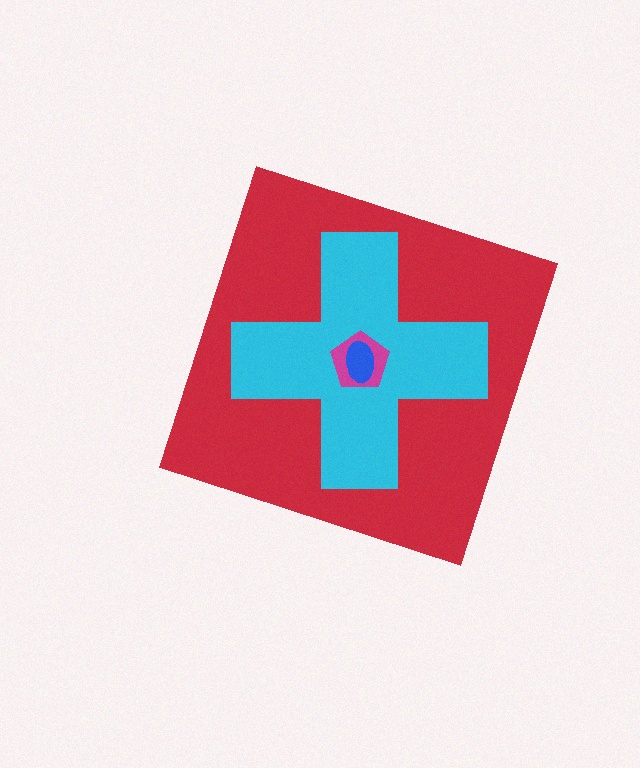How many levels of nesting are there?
4.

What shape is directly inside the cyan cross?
The magenta pentagon.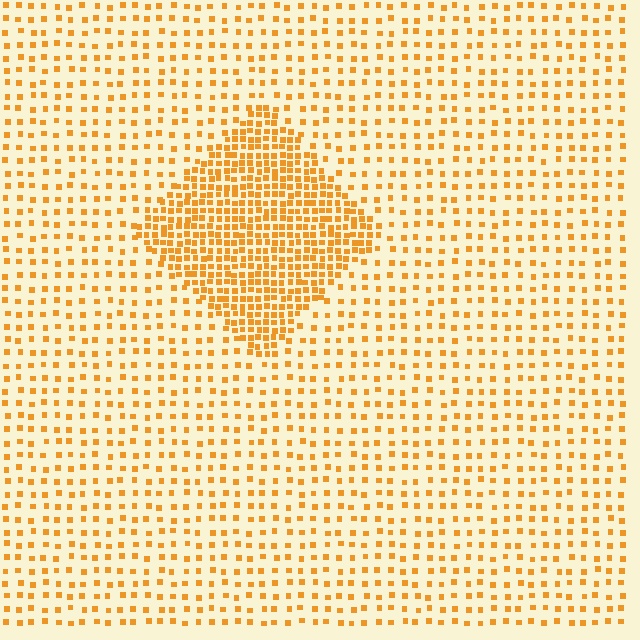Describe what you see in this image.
The image contains small orange elements arranged at two different densities. A diamond-shaped region is visible where the elements are more densely packed than the surrounding area.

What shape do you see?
I see a diamond.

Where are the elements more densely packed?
The elements are more densely packed inside the diamond boundary.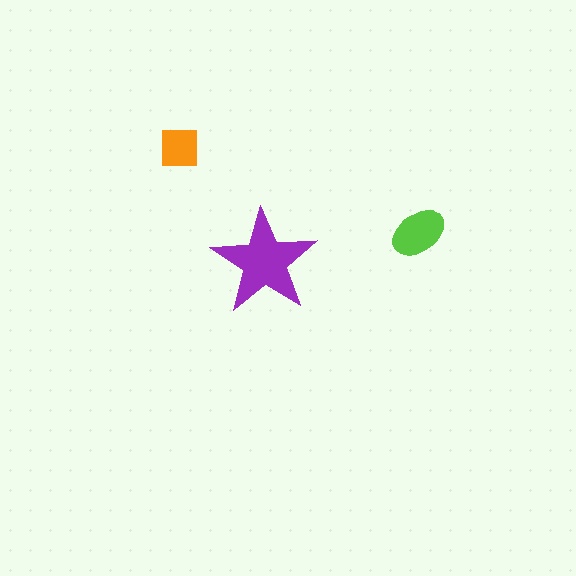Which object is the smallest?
The orange square.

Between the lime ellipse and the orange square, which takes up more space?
The lime ellipse.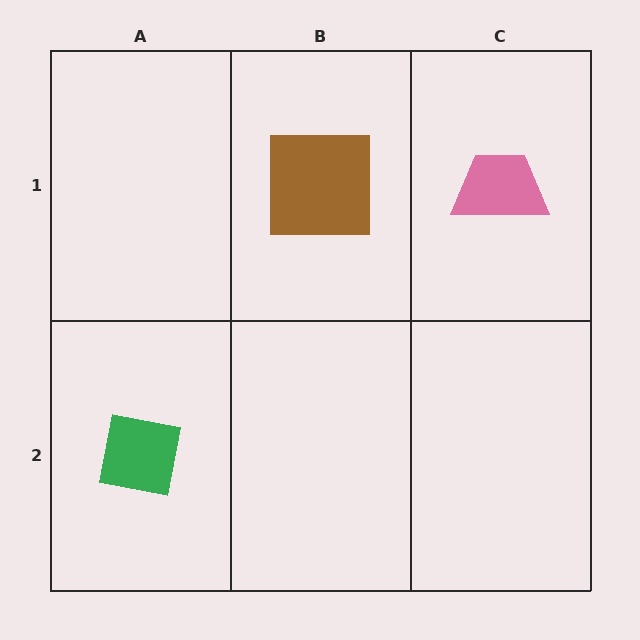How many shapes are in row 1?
2 shapes.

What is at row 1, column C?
A pink trapezoid.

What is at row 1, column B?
A brown square.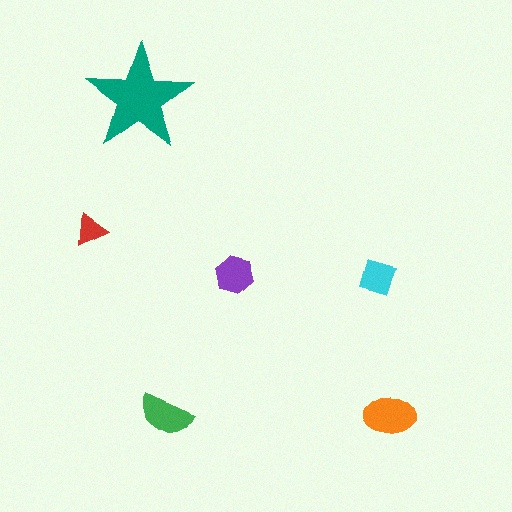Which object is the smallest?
The red triangle.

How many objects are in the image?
There are 6 objects in the image.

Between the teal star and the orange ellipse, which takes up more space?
The teal star.